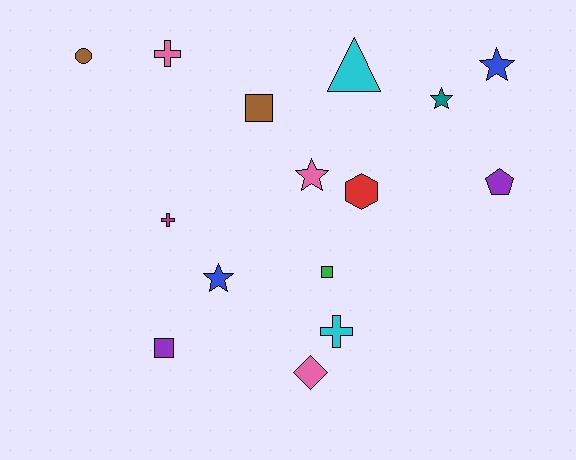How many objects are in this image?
There are 15 objects.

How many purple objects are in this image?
There are 2 purple objects.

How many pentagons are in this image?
There is 1 pentagon.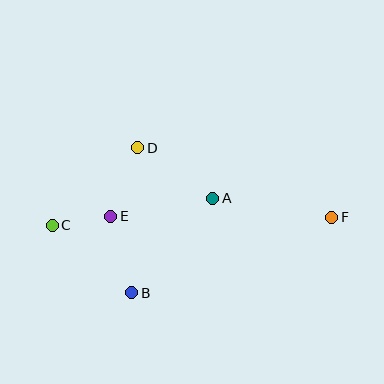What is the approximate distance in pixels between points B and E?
The distance between B and E is approximately 79 pixels.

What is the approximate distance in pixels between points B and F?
The distance between B and F is approximately 214 pixels.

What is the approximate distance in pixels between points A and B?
The distance between A and B is approximately 125 pixels.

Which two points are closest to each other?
Points C and E are closest to each other.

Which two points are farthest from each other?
Points C and F are farthest from each other.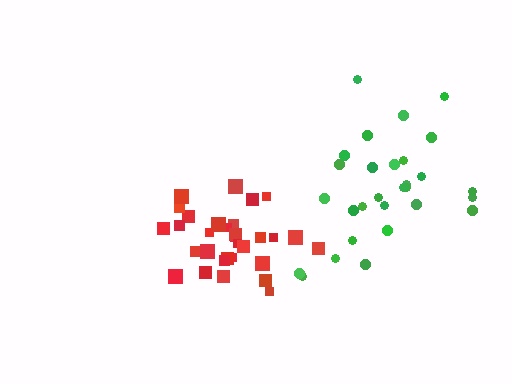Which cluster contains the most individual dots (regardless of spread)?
Red (31).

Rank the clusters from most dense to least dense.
red, green.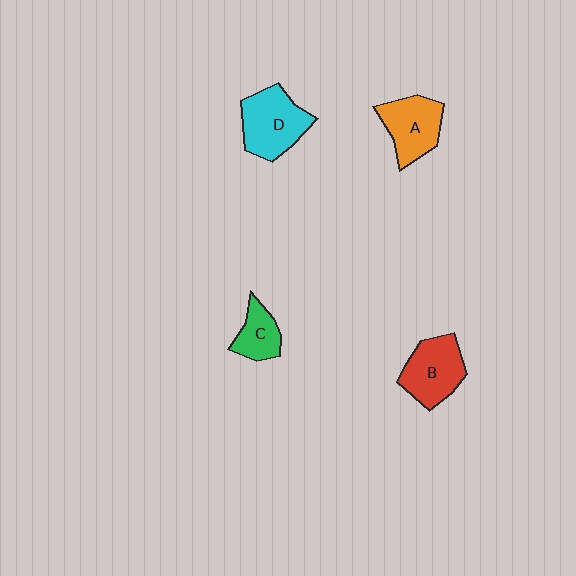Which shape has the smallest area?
Shape C (green).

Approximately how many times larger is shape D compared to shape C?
Approximately 1.8 times.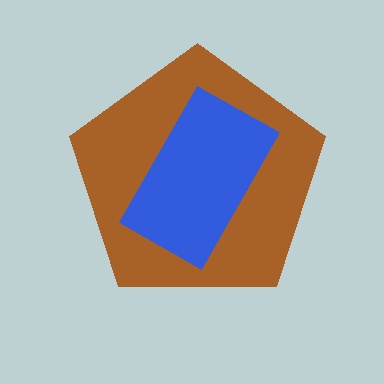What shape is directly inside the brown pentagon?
The blue rectangle.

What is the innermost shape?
The blue rectangle.